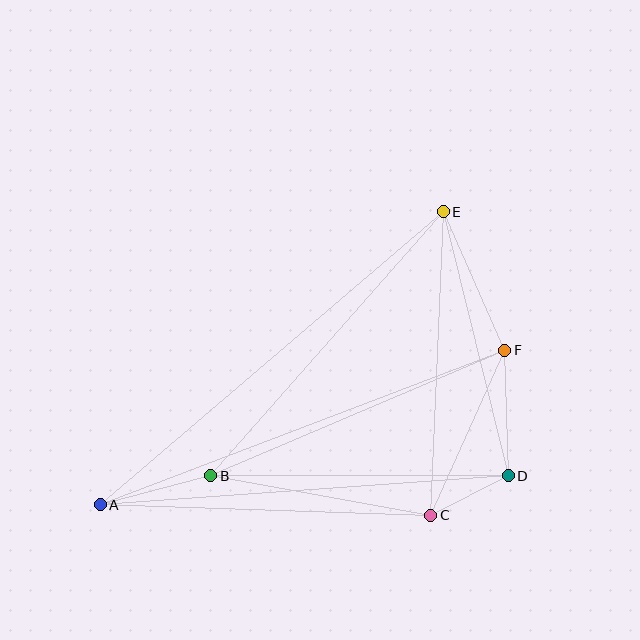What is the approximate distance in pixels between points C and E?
The distance between C and E is approximately 303 pixels.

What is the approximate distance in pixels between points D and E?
The distance between D and E is approximately 272 pixels.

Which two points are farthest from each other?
Points A and E are farthest from each other.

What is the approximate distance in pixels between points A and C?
The distance between A and C is approximately 331 pixels.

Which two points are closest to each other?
Points C and D are closest to each other.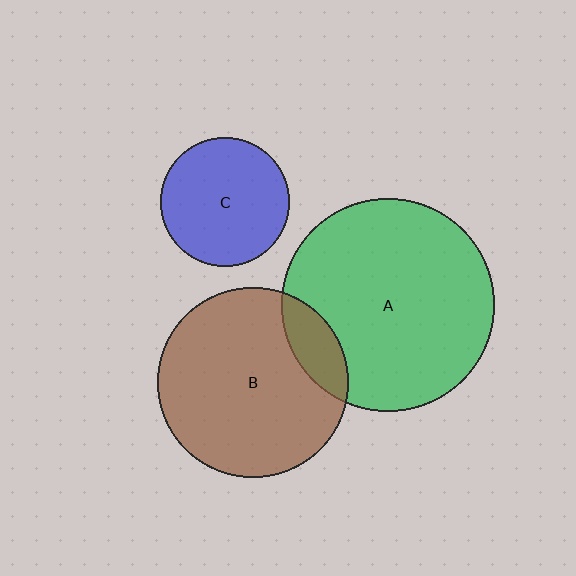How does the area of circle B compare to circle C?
Approximately 2.2 times.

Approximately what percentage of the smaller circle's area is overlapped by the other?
Approximately 15%.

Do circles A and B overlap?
Yes.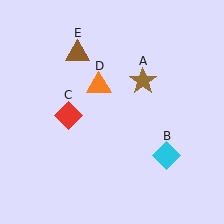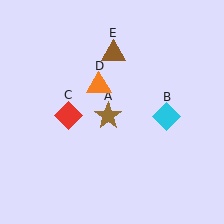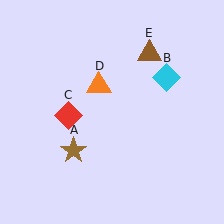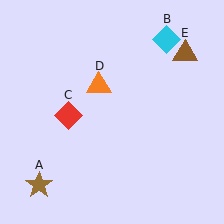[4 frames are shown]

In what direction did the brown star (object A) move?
The brown star (object A) moved down and to the left.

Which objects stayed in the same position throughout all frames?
Red diamond (object C) and orange triangle (object D) remained stationary.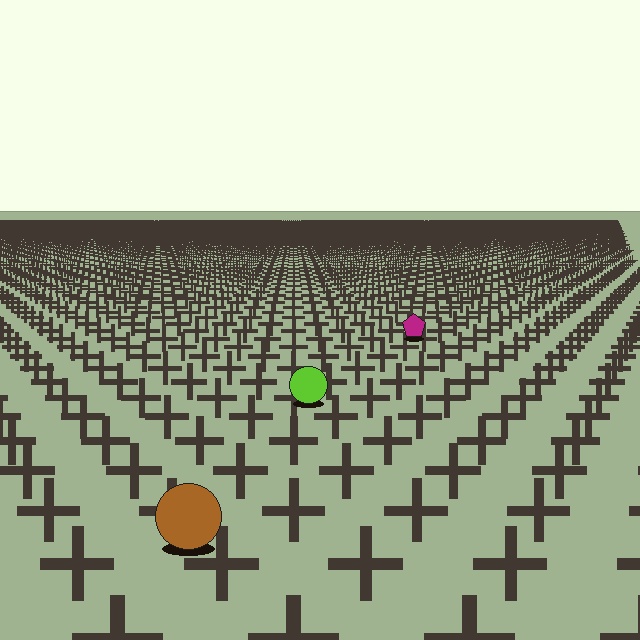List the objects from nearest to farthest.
From nearest to farthest: the brown circle, the lime circle, the magenta pentagon.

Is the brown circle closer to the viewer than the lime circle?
Yes. The brown circle is closer — you can tell from the texture gradient: the ground texture is coarser near it.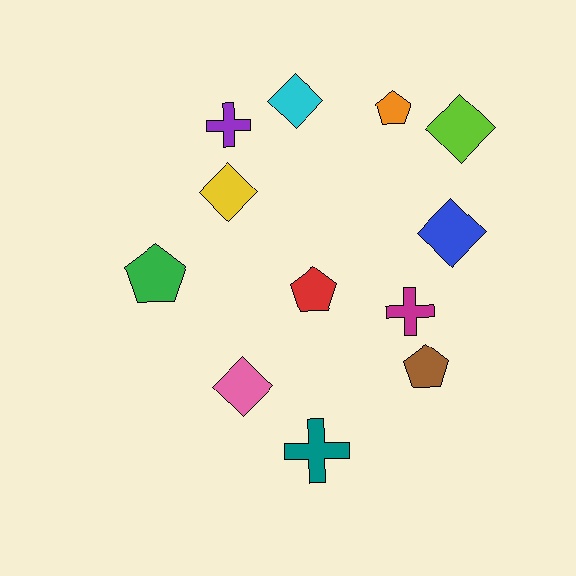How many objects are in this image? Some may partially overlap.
There are 12 objects.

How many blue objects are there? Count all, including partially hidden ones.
There is 1 blue object.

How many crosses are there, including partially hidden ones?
There are 3 crosses.